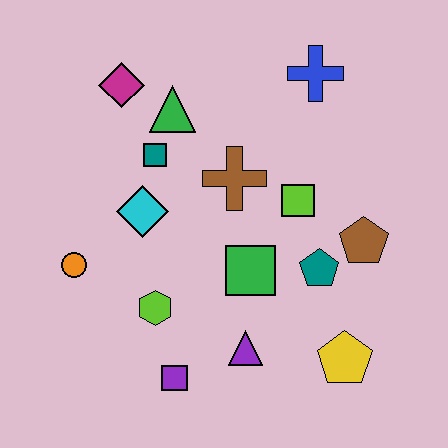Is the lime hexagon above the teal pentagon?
No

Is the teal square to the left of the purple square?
Yes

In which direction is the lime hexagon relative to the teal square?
The lime hexagon is below the teal square.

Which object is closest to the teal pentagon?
The brown pentagon is closest to the teal pentagon.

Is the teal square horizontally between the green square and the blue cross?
No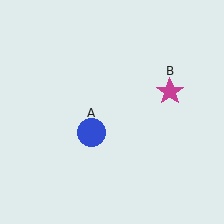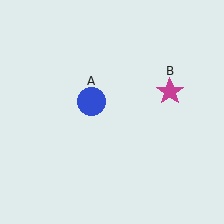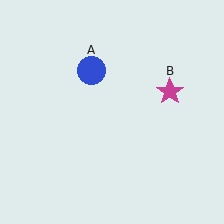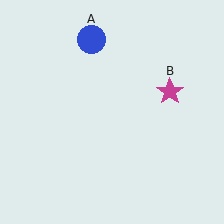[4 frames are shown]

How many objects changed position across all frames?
1 object changed position: blue circle (object A).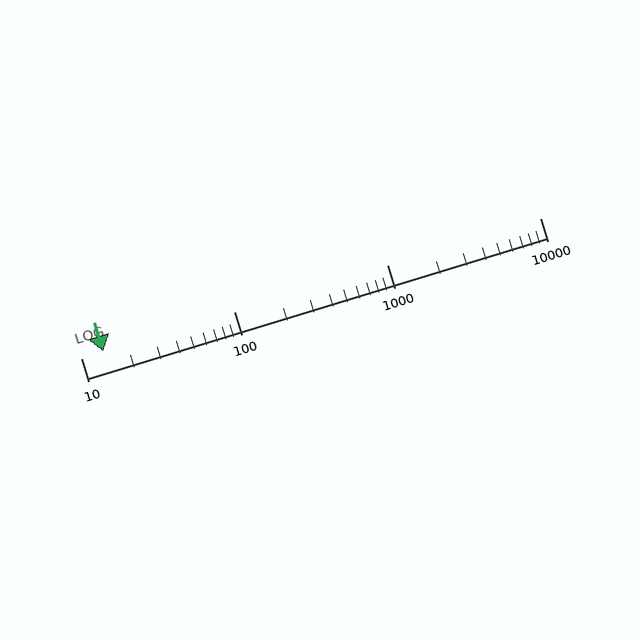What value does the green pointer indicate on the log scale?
The pointer indicates approximately 14.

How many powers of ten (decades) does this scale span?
The scale spans 3 decades, from 10 to 10000.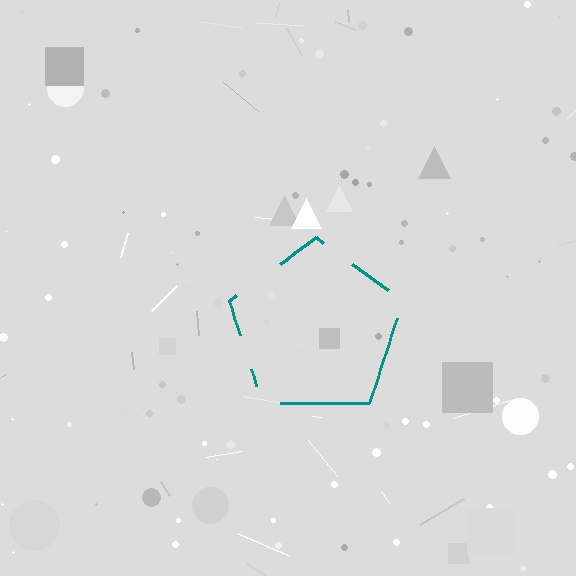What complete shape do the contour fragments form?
The contour fragments form a pentagon.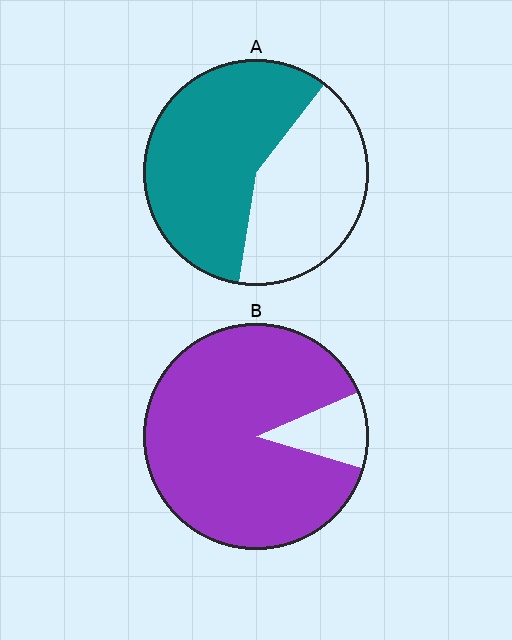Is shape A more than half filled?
Yes.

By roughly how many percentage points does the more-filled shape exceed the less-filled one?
By roughly 30 percentage points (B over A).